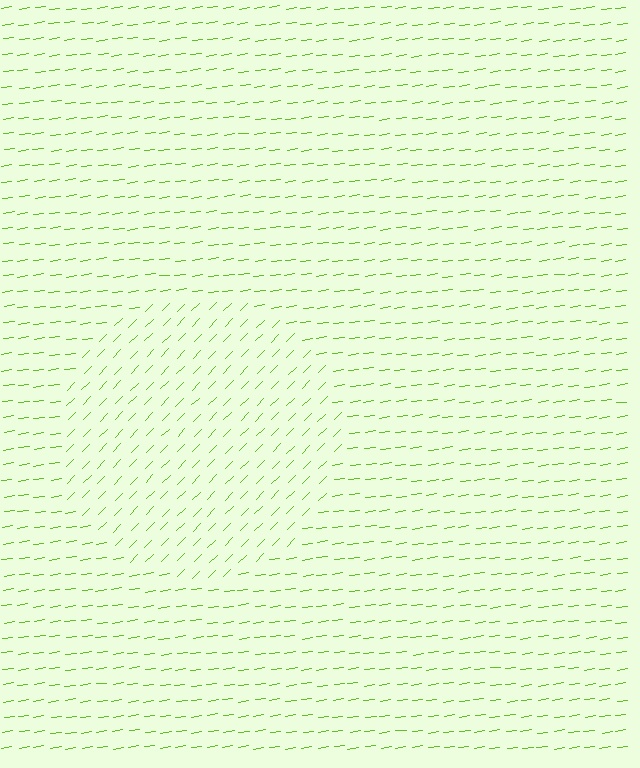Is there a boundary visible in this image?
Yes, there is a texture boundary formed by a change in line orientation.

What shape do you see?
I see a circle.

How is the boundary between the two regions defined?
The boundary is defined purely by a change in line orientation (approximately 37 degrees difference). All lines are the same color and thickness.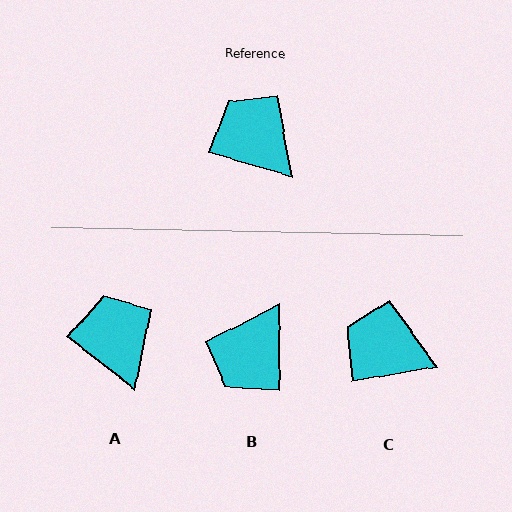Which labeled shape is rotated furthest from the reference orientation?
B, about 107 degrees away.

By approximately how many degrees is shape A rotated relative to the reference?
Approximately 22 degrees clockwise.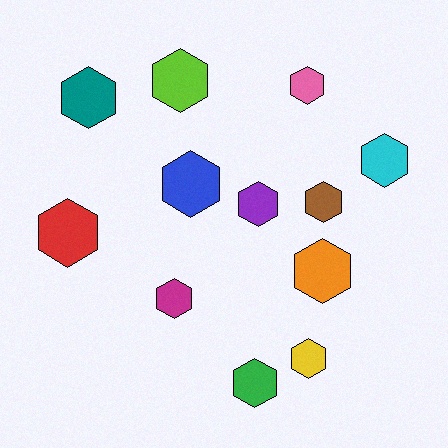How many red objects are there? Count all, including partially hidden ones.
There is 1 red object.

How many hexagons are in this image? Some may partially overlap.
There are 12 hexagons.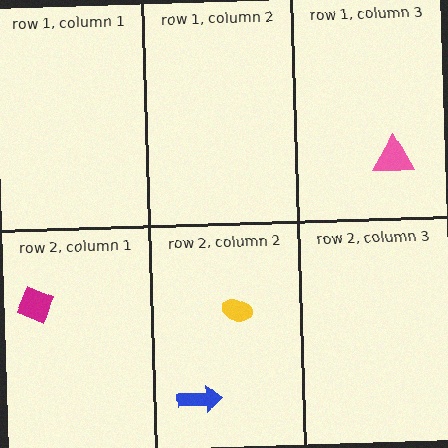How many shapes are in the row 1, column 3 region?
1.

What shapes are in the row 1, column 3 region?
The pink triangle.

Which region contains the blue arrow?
The row 2, column 2 region.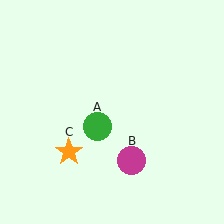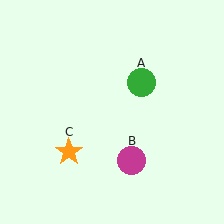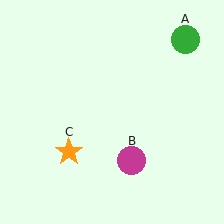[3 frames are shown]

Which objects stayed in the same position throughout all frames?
Magenta circle (object B) and orange star (object C) remained stationary.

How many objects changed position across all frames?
1 object changed position: green circle (object A).